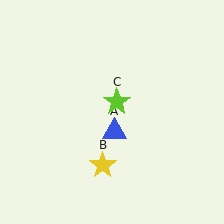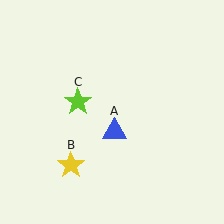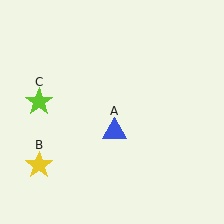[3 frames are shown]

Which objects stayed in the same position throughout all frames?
Blue triangle (object A) remained stationary.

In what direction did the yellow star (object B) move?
The yellow star (object B) moved left.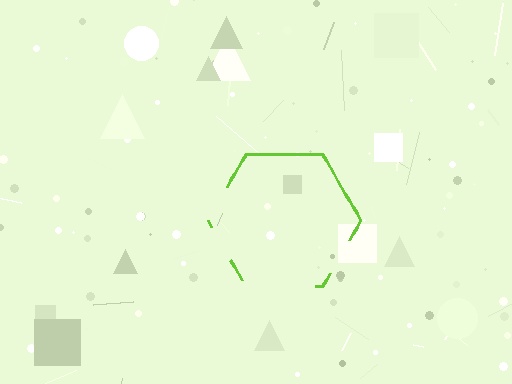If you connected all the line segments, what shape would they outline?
They would outline a hexagon.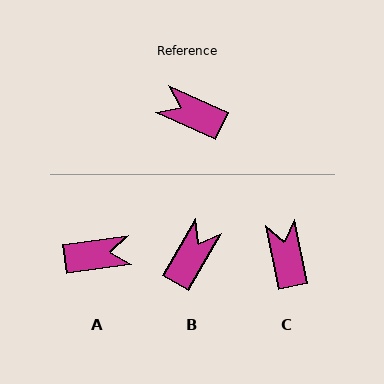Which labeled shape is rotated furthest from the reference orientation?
A, about 148 degrees away.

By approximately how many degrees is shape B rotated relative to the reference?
Approximately 95 degrees clockwise.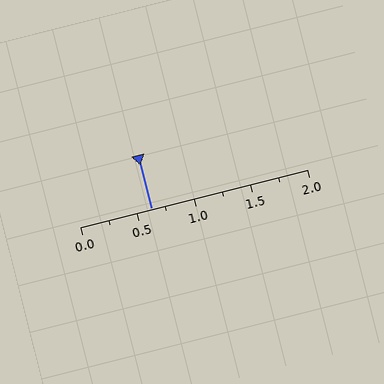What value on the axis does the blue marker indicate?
The marker indicates approximately 0.62.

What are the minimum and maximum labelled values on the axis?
The axis runs from 0.0 to 2.0.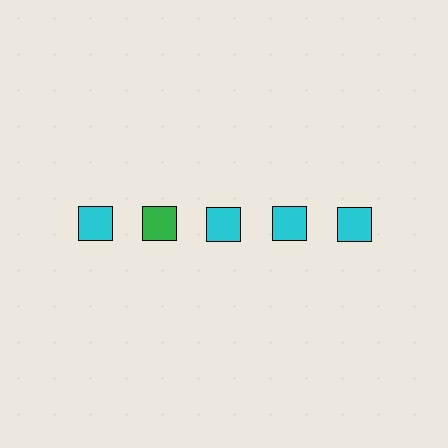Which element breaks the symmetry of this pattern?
The green square in the top row, second from left column breaks the symmetry. All other shapes are cyan squares.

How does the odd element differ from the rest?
It has a different color: green instead of cyan.